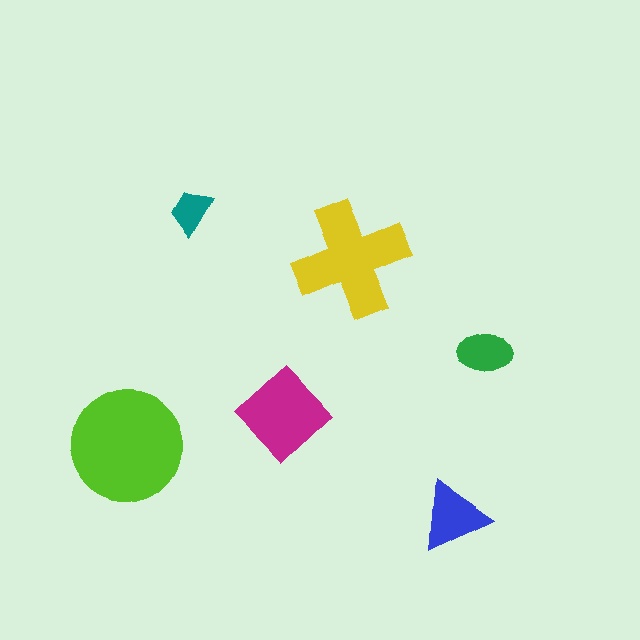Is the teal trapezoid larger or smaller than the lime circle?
Smaller.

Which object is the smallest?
The teal trapezoid.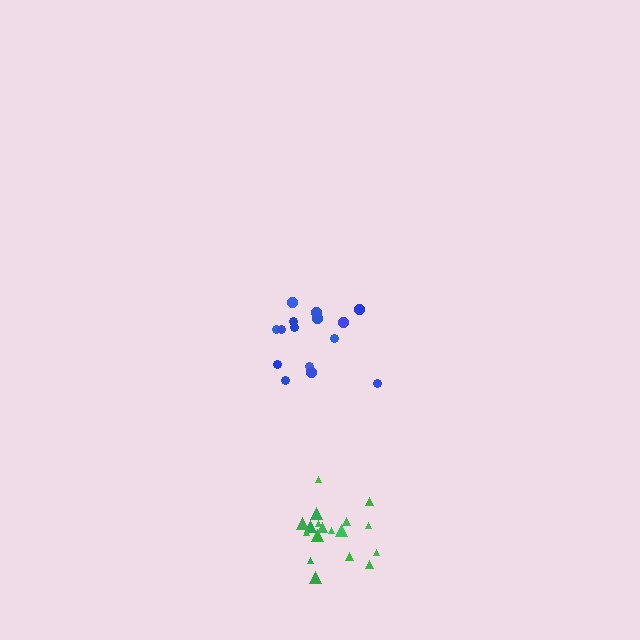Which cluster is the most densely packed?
Green.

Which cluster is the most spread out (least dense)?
Blue.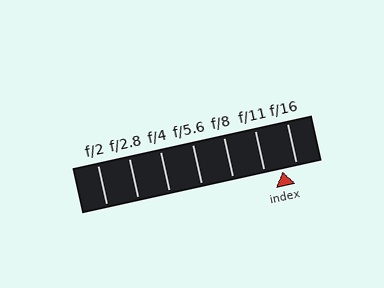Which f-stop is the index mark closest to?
The index mark is closest to f/16.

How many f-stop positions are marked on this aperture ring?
There are 7 f-stop positions marked.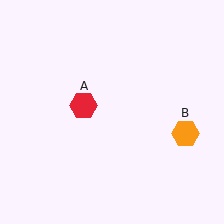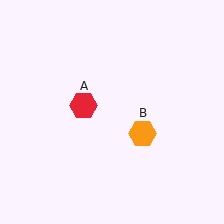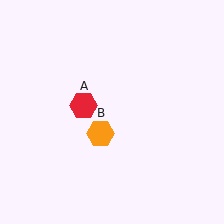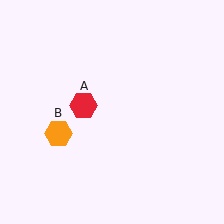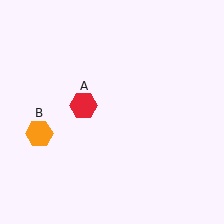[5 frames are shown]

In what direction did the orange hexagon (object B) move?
The orange hexagon (object B) moved left.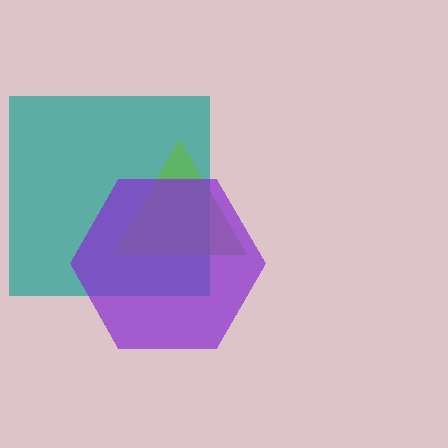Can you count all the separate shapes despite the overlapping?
Yes, there are 3 separate shapes.